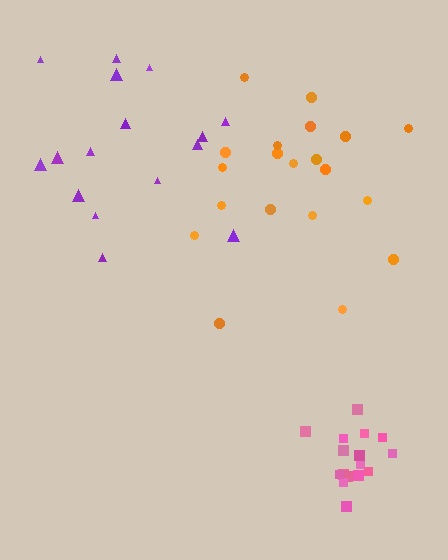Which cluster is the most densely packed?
Pink.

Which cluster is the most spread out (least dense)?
Purple.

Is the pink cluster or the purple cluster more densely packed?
Pink.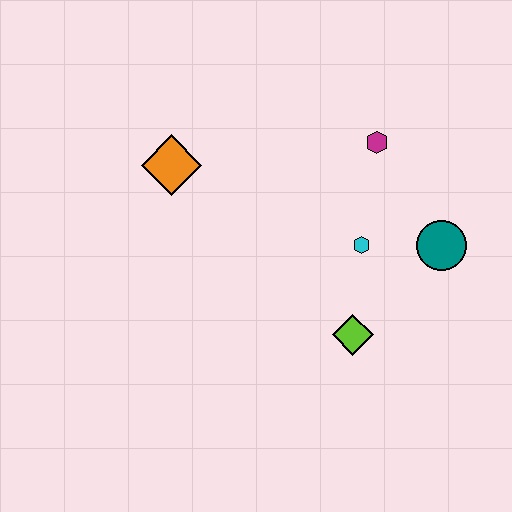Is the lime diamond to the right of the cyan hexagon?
No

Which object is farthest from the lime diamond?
The orange diamond is farthest from the lime diamond.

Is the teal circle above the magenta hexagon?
No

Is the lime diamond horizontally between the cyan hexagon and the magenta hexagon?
No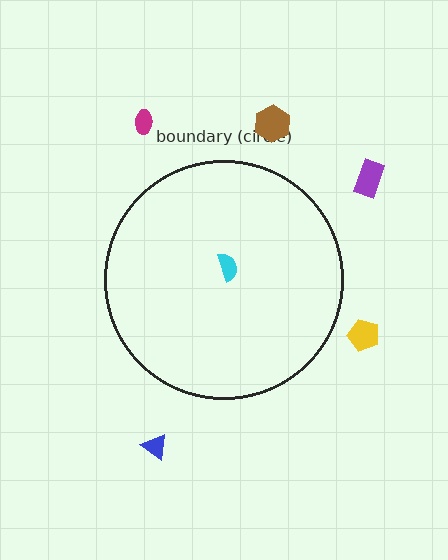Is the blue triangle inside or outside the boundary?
Outside.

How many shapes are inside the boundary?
1 inside, 5 outside.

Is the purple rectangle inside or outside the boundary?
Outside.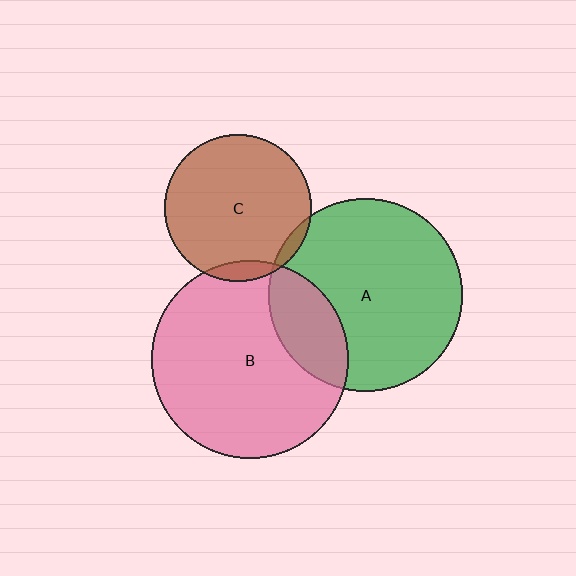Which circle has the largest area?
Circle B (pink).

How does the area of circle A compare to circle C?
Approximately 1.7 times.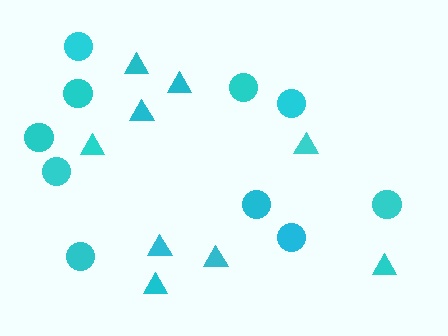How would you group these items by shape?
There are 2 groups: one group of triangles (9) and one group of circles (10).